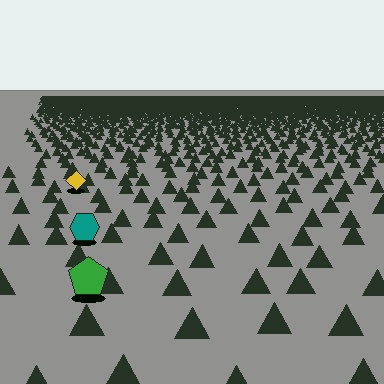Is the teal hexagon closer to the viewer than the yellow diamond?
Yes. The teal hexagon is closer — you can tell from the texture gradient: the ground texture is coarser near it.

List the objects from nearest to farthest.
From nearest to farthest: the green pentagon, the teal hexagon, the yellow diamond.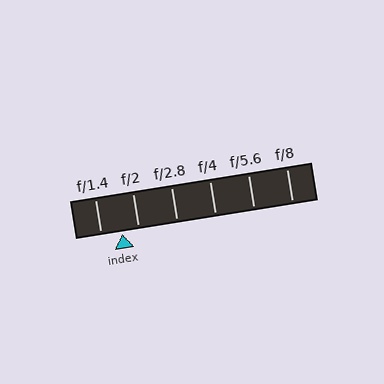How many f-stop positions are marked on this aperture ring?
There are 6 f-stop positions marked.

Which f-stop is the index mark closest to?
The index mark is closest to f/2.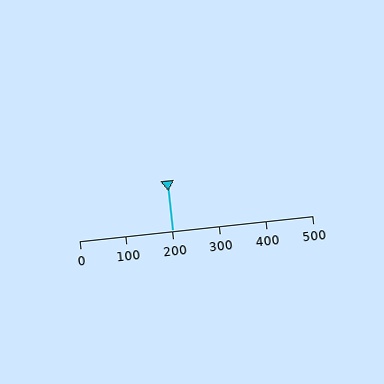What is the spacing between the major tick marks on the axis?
The major ticks are spaced 100 apart.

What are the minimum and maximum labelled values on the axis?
The axis runs from 0 to 500.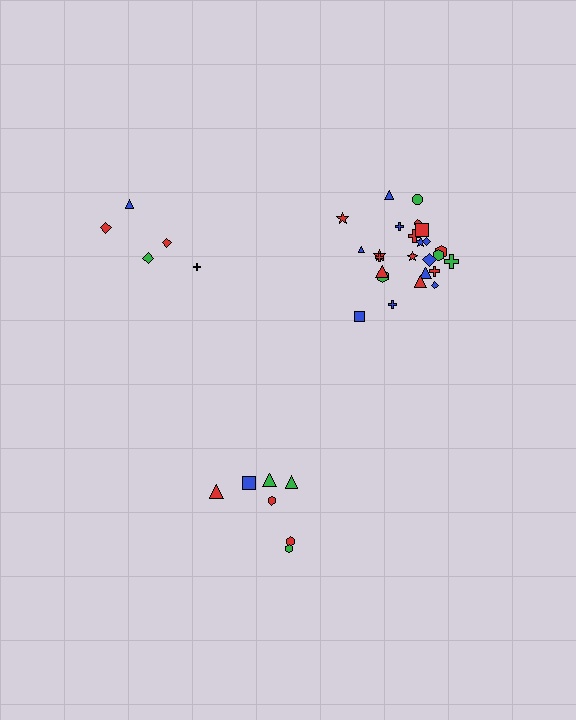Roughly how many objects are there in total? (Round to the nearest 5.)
Roughly 35 objects in total.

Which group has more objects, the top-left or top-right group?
The top-right group.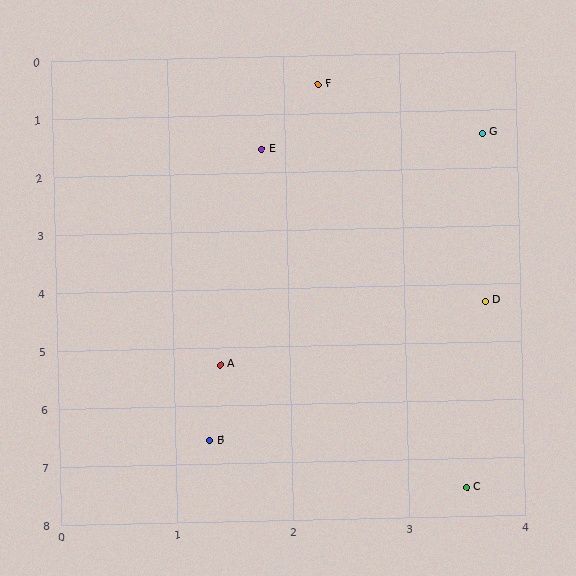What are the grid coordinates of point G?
Point G is at approximately (3.7, 1.4).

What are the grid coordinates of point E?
Point E is at approximately (1.8, 1.6).